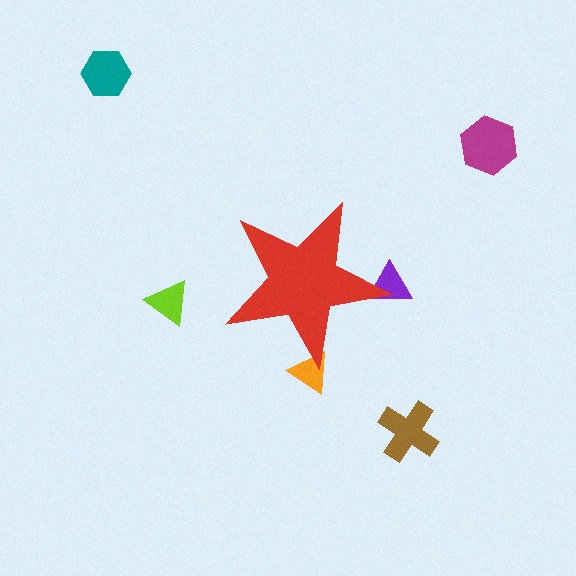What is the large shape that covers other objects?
A red star.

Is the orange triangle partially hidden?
Yes, the orange triangle is partially hidden behind the red star.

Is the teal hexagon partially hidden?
No, the teal hexagon is fully visible.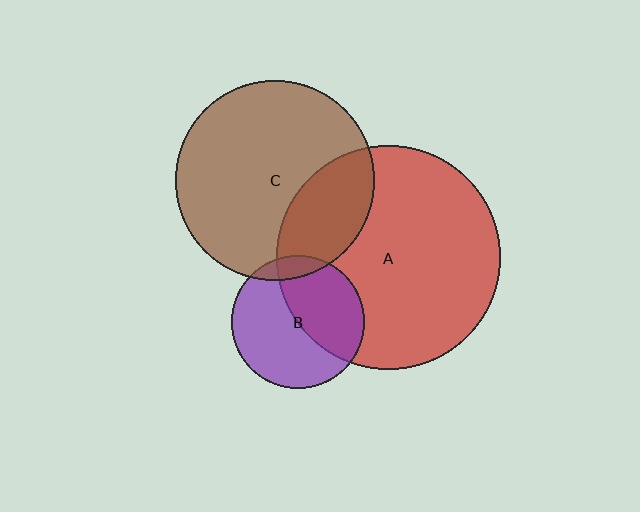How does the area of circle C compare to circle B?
Approximately 2.3 times.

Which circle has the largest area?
Circle A (red).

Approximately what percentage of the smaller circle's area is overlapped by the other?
Approximately 45%.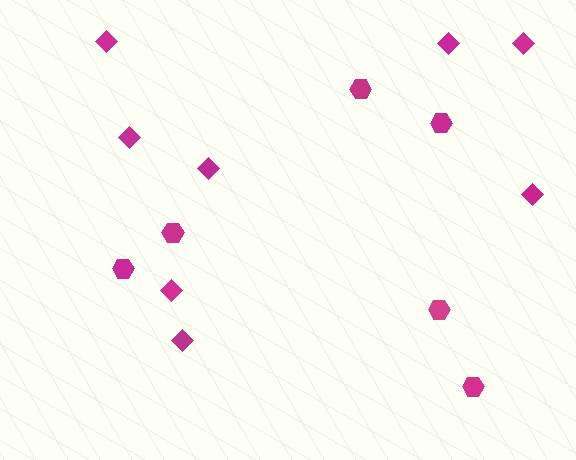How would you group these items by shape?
There are 2 groups: one group of hexagons (6) and one group of diamonds (8).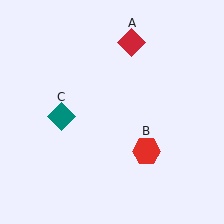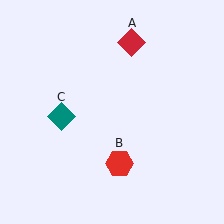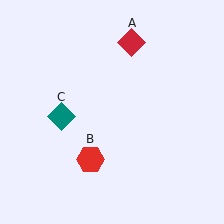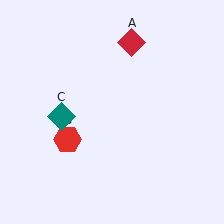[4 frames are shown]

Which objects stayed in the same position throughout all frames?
Red diamond (object A) and teal diamond (object C) remained stationary.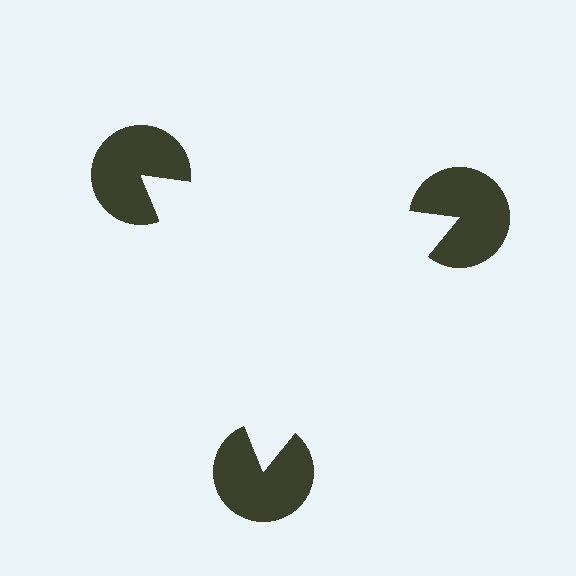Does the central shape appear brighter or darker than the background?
It typically appears slightly brighter than the background, even though no actual brightness change is drawn.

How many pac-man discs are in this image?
There are 3 — one at each vertex of the illusory triangle.